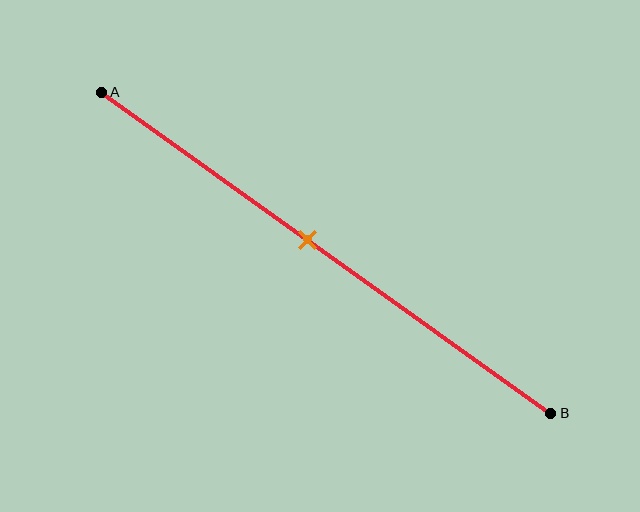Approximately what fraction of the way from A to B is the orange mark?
The orange mark is approximately 45% of the way from A to B.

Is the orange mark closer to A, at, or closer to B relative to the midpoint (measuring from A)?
The orange mark is closer to point A than the midpoint of segment AB.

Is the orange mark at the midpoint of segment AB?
No, the mark is at about 45% from A, not at the 50% midpoint.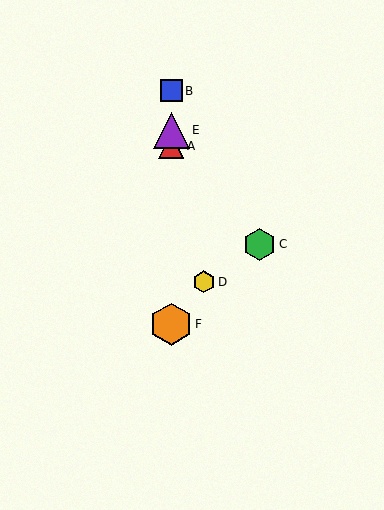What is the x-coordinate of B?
Object B is at x≈171.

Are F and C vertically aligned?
No, F is at x≈171 and C is at x≈259.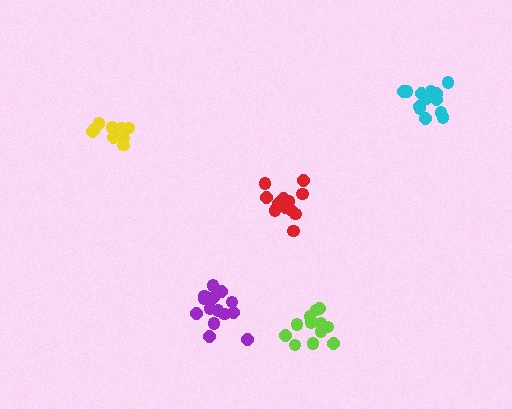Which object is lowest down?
The lime cluster is bottommost.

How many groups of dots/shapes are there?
There are 5 groups.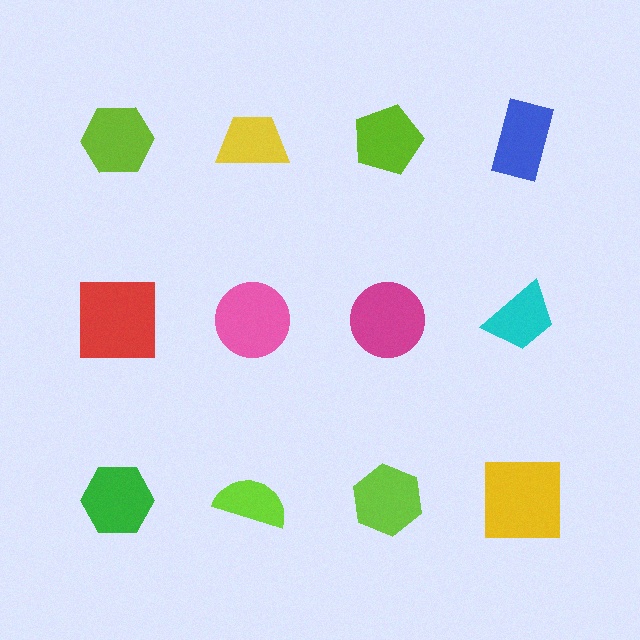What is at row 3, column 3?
A lime hexagon.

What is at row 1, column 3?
A lime pentagon.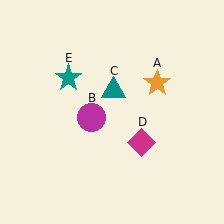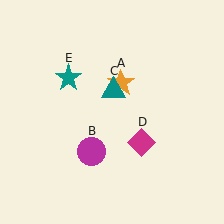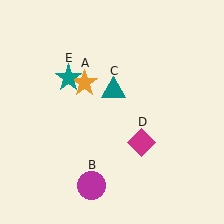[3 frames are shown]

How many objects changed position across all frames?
2 objects changed position: orange star (object A), magenta circle (object B).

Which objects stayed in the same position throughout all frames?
Teal triangle (object C) and magenta diamond (object D) and teal star (object E) remained stationary.